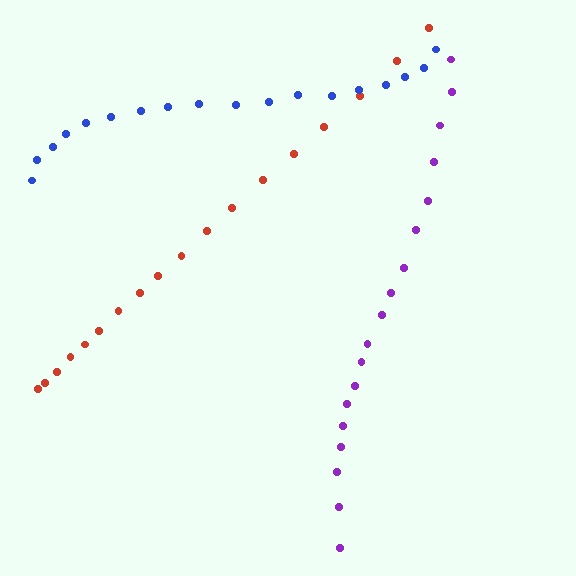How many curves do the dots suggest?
There are 3 distinct paths.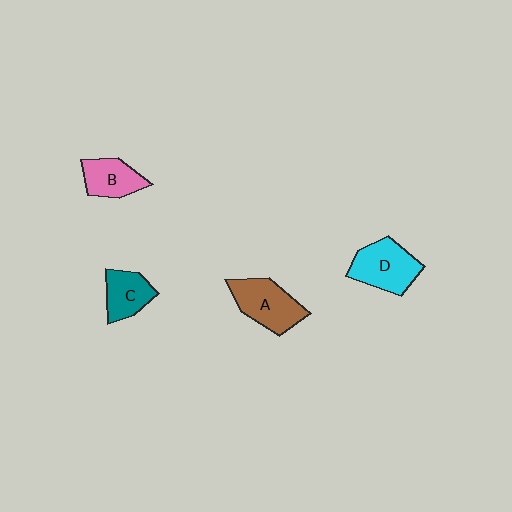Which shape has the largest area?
Shape D (cyan).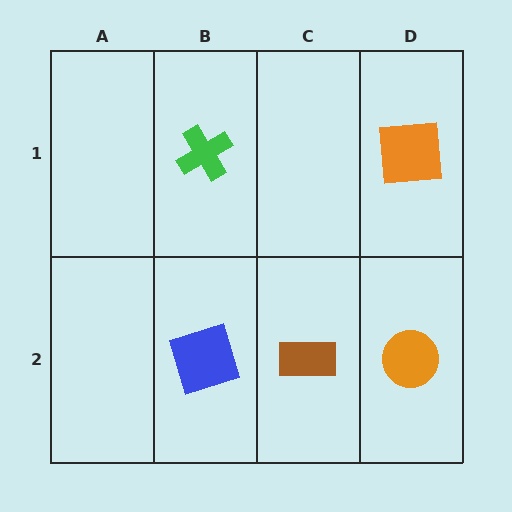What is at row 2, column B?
A blue square.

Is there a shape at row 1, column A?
No, that cell is empty.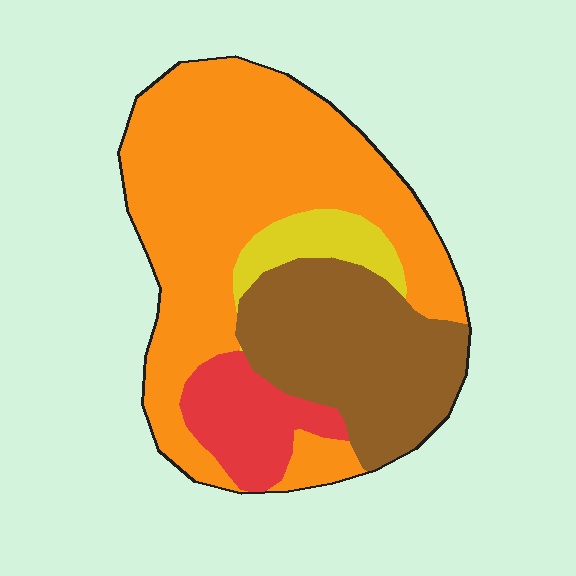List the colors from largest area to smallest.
From largest to smallest: orange, brown, red, yellow.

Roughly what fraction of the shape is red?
Red takes up about one tenth (1/10) of the shape.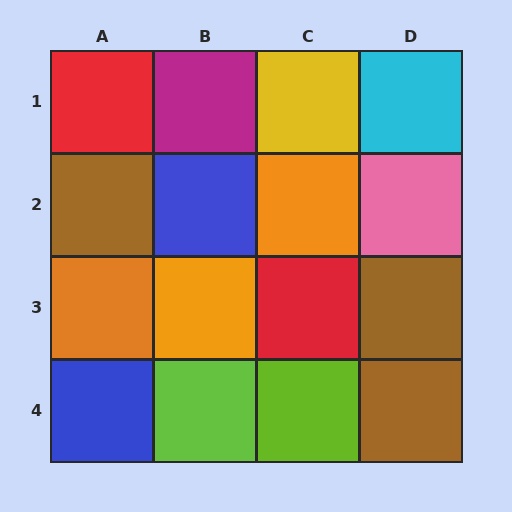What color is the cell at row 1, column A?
Red.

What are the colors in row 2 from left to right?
Brown, blue, orange, pink.